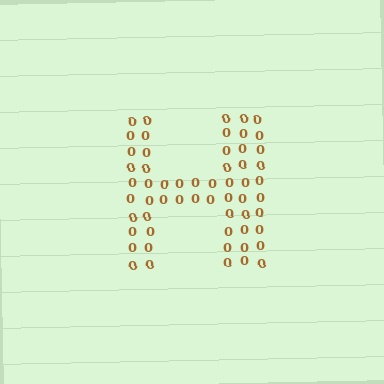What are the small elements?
The small elements are digit 0's.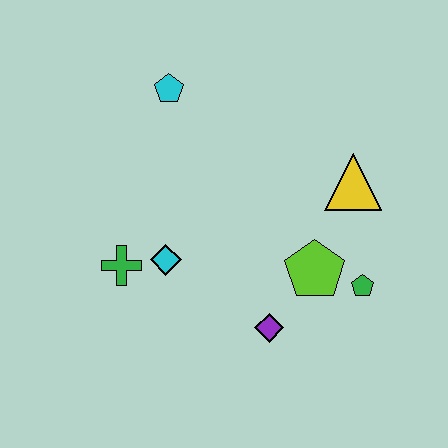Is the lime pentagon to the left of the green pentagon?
Yes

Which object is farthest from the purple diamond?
The cyan pentagon is farthest from the purple diamond.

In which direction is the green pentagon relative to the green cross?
The green pentagon is to the right of the green cross.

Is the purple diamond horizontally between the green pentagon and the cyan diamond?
Yes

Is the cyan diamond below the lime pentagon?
No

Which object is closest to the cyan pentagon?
The cyan diamond is closest to the cyan pentagon.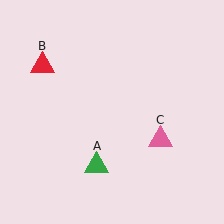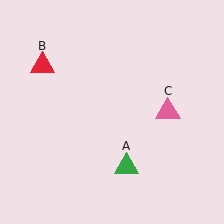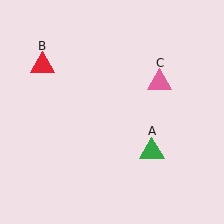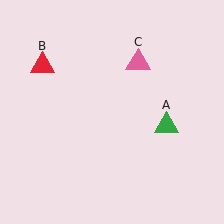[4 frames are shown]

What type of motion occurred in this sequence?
The green triangle (object A), pink triangle (object C) rotated counterclockwise around the center of the scene.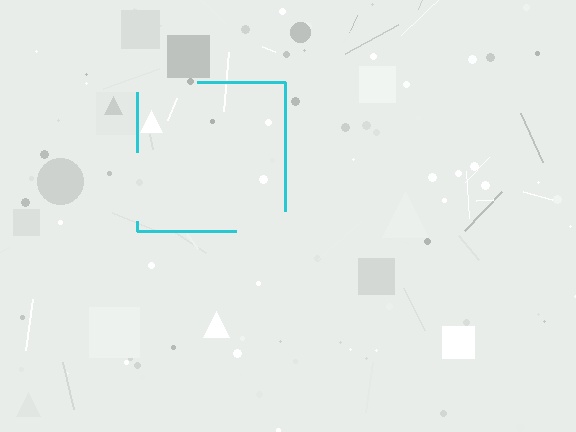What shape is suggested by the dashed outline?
The dashed outline suggests a square.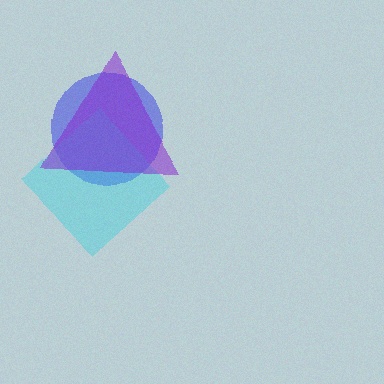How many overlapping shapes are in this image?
There are 3 overlapping shapes in the image.